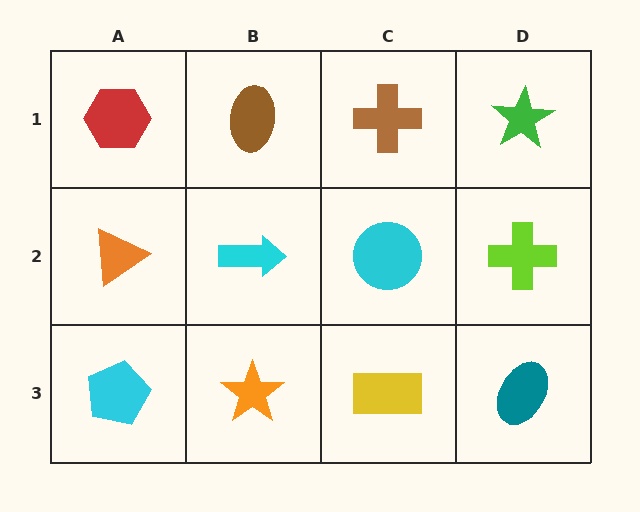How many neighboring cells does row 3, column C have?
3.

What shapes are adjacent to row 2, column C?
A brown cross (row 1, column C), a yellow rectangle (row 3, column C), a cyan arrow (row 2, column B), a lime cross (row 2, column D).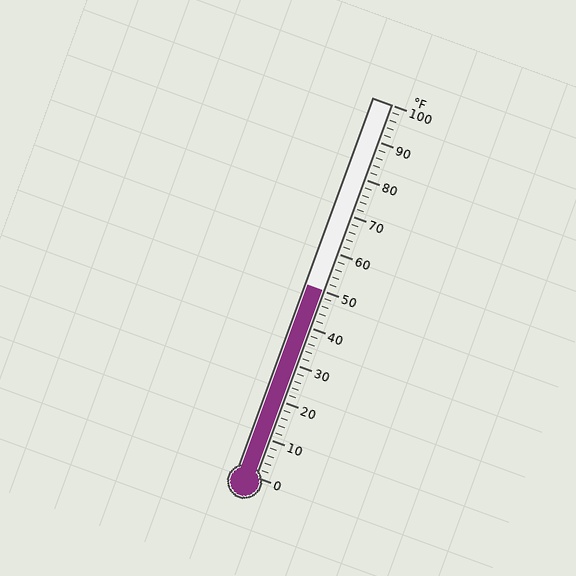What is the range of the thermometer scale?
The thermometer scale ranges from 0°F to 100°F.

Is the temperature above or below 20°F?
The temperature is above 20°F.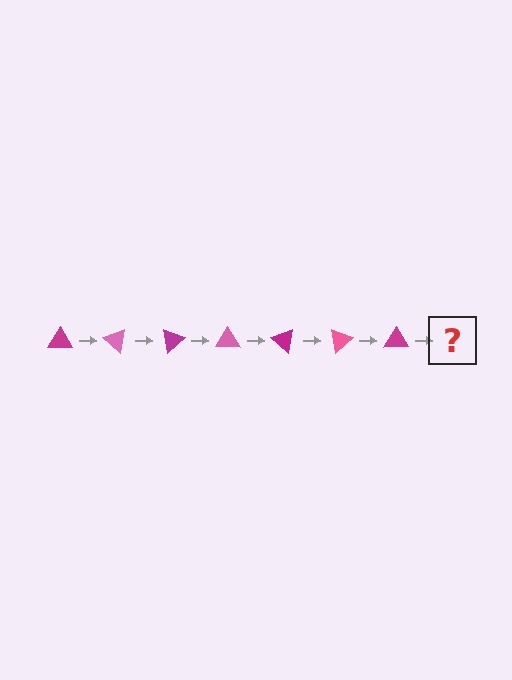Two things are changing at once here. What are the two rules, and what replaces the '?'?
The two rules are that it rotates 40 degrees each step and the color cycles through magenta and pink. The '?' should be a pink triangle, rotated 280 degrees from the start.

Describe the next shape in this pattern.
It should be a pink triangle, rotated 280 degrees from the start.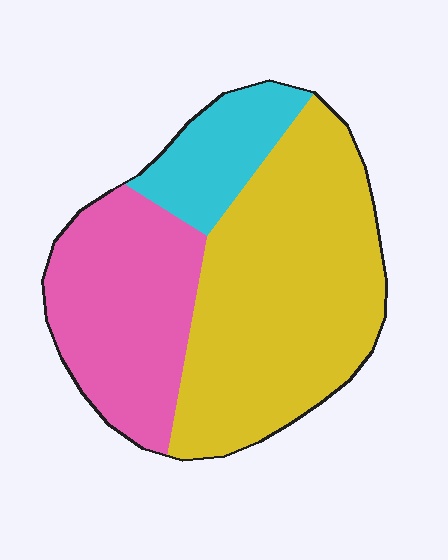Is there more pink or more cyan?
Pink.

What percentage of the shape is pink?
Pink takes up about one third (1/3) of the shape.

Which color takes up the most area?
Yellow, at roughly 55%.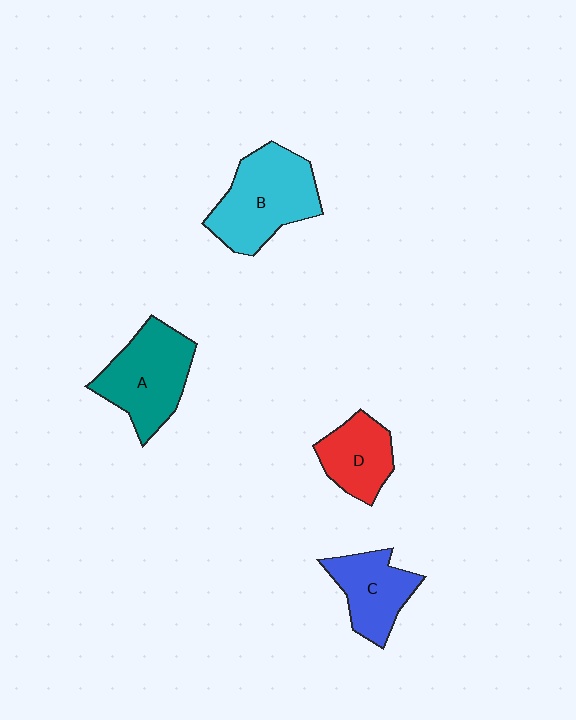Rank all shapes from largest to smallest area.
From largest to smallest: B (cyan), A (teal), C (blue), D (red).